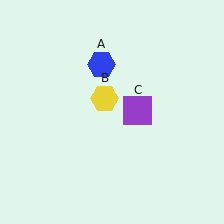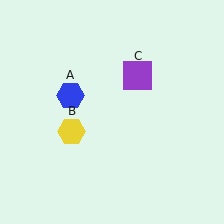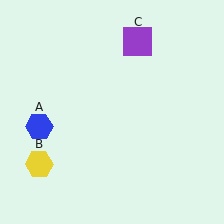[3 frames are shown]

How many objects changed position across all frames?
3 objects changed position: blue hexagon (object A), yellow hexagon (object B), purple square (object C).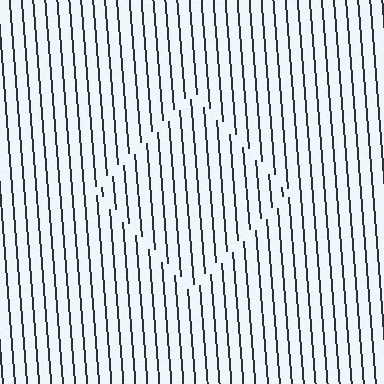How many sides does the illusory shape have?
4 sides — the line-ends trace a square.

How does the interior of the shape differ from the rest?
The interior of the shape contains the same grating, shifted by half a period — the contour is defined by the phase discontinuity where line-ends from the inner and outer gratings abut.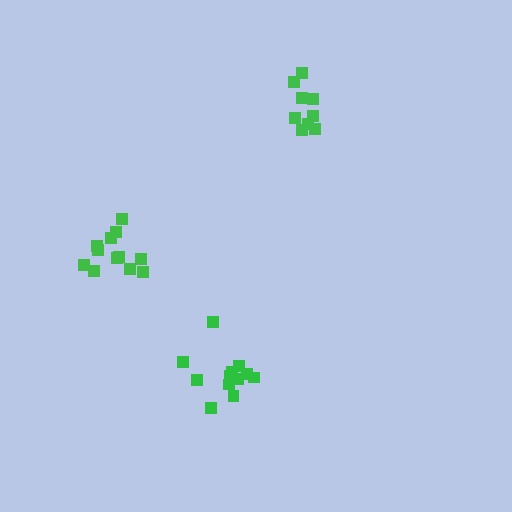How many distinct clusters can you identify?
There are 3 distinct clusters.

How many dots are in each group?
Group 1: 12 dots, Group 2: 9 dots, Group 3: 12 dots (33 total).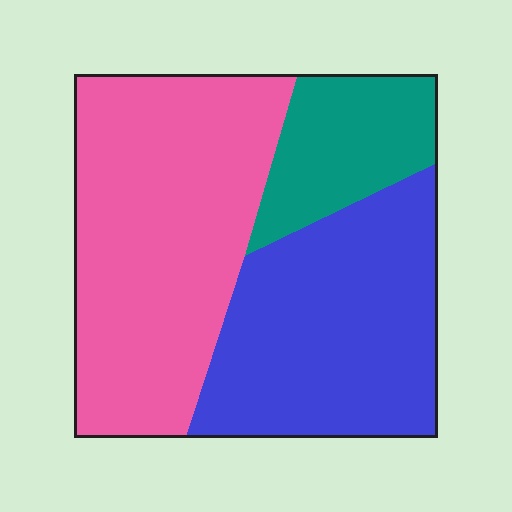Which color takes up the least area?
Teal, at roughly 15%.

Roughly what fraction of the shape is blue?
Blue covers about 35% of the shape.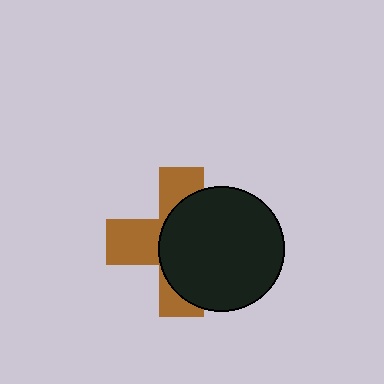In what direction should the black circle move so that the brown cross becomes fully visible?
The black circle should move right. That is the shortest direction to clear the overlap and leave the brown cross fully visible.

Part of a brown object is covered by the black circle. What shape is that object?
It is a cross.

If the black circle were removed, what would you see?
You would see the complete brown cross.